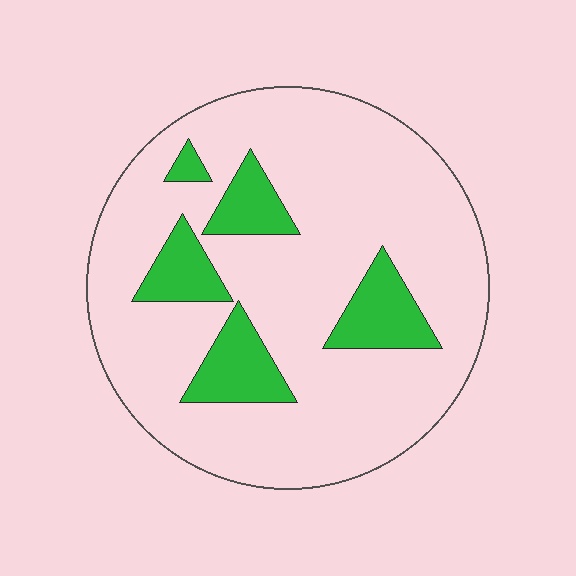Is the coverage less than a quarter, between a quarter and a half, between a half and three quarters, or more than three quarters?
Less than a quarter.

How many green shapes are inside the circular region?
5.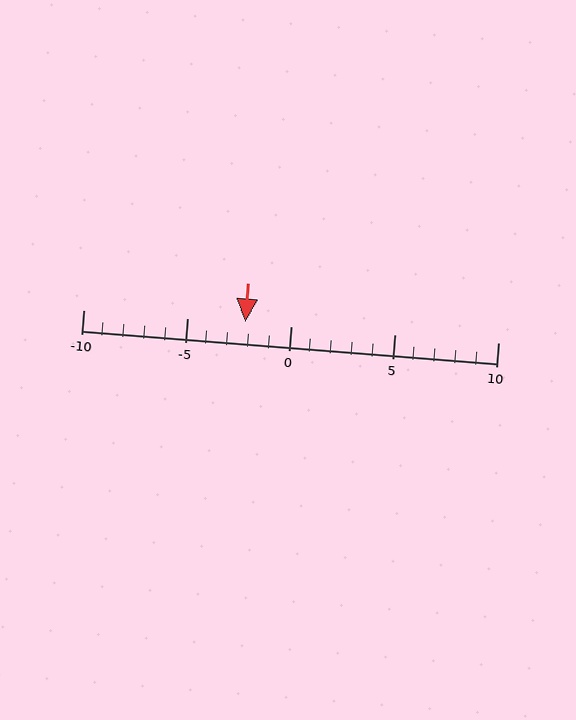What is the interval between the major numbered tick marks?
The major tick marks are spaced 5 units apart.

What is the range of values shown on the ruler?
The ruler shows values from -10 to 10.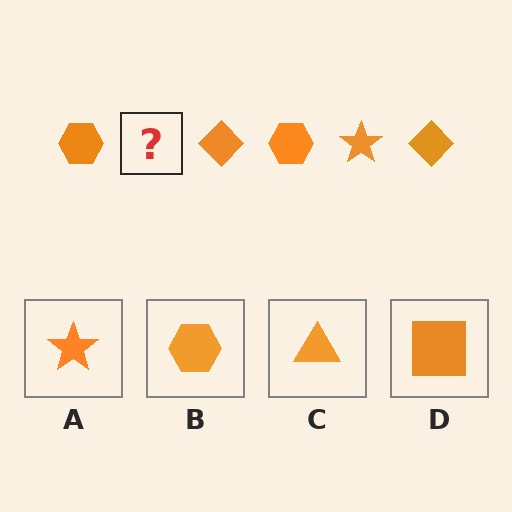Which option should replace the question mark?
Option A.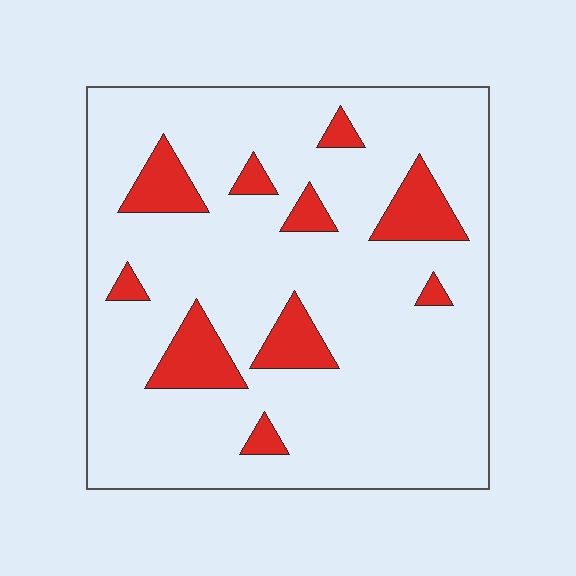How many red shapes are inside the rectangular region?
10.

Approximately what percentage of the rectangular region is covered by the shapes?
Approximately 15%.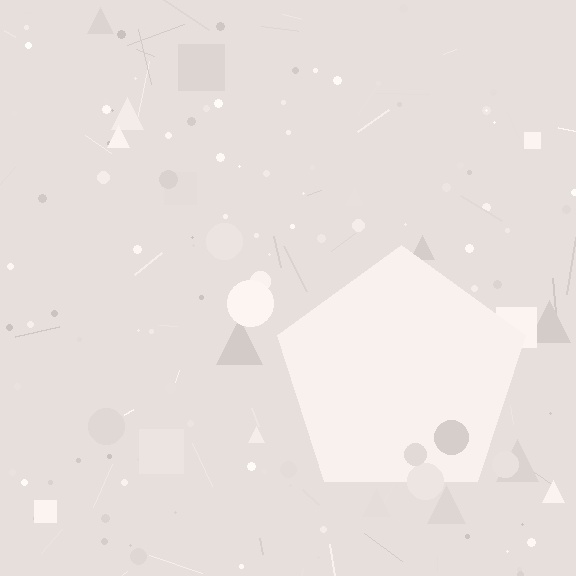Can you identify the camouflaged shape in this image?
The camouflaged shape is a pentagon.